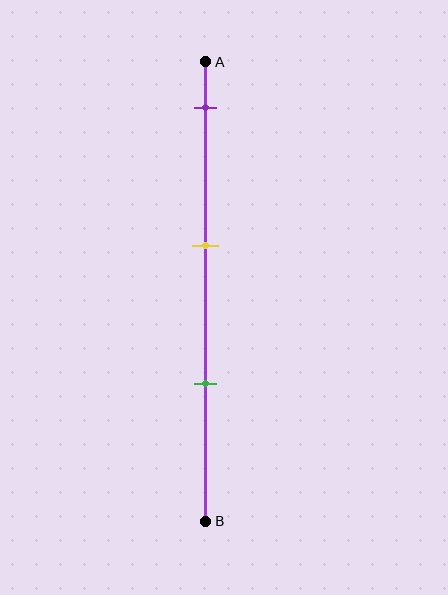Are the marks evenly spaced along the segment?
Yes, the marks are approximately evenly spaced.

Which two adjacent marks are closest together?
The yellow and green marks are the closest adjacent pair.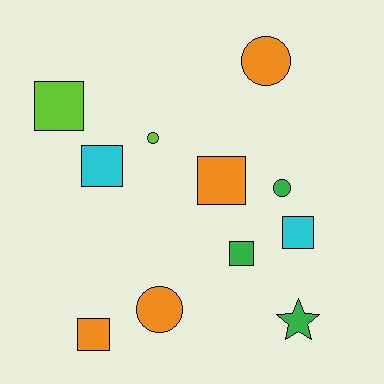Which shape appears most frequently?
Square, with 6 objects.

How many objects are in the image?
There are 11 objects.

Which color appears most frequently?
Orange, with 4 objects.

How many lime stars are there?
There are no lime stars.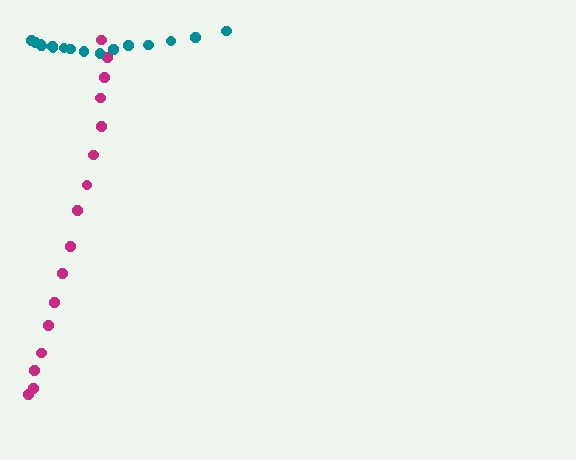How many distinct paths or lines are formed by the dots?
There are 2 distinct paths.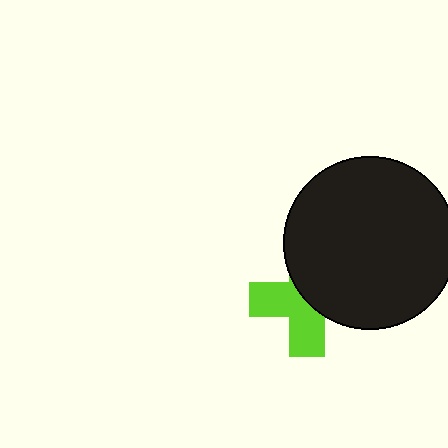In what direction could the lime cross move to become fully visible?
The lime cross could move toward the lower-left. That would shift it out from behind the black circle entirely.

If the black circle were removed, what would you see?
You would see the complete lime cross.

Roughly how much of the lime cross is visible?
About half of it is visible (roughly 49%).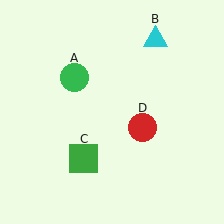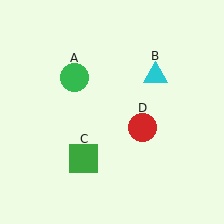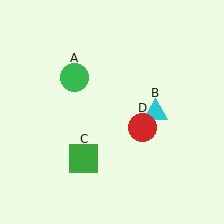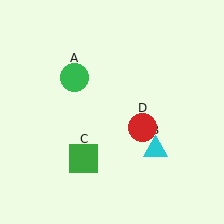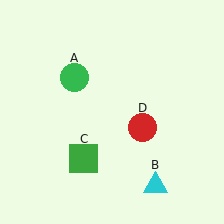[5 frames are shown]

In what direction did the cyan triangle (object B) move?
The cyan triangle (object B) moved down.